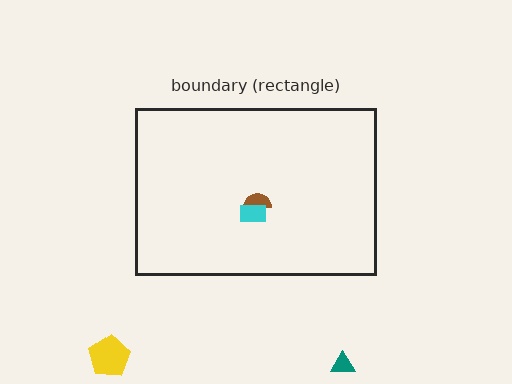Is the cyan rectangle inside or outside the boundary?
Inside.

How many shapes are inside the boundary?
2 inside, 2 outside.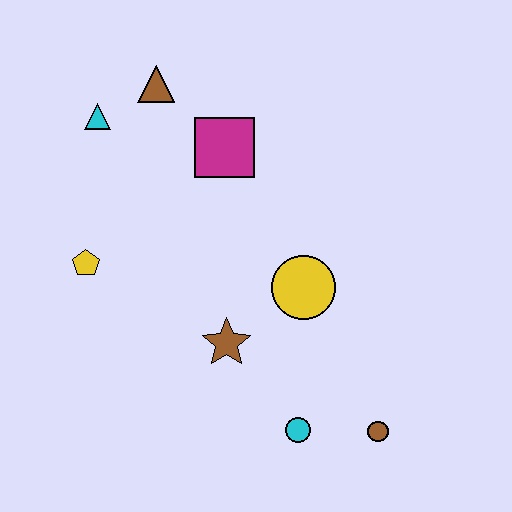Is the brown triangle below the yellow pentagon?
No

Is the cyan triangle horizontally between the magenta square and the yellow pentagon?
Yes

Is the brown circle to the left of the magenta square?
No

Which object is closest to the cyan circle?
The brown circle is closest to the cyan circle.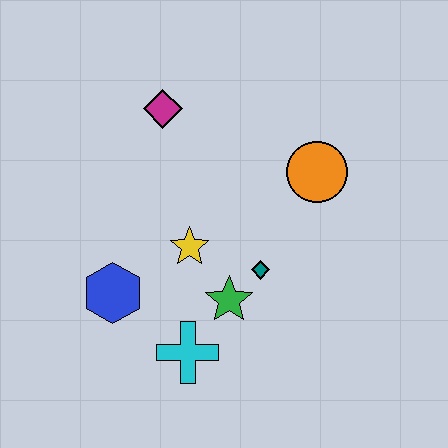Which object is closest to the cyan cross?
The green star is closest to the cyan cross.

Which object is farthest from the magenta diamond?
The cyan cross is farthest from the magenta diamond.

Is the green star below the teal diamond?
Yes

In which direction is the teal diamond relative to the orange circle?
The teal diamond is below the orange circle.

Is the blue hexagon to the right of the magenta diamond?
No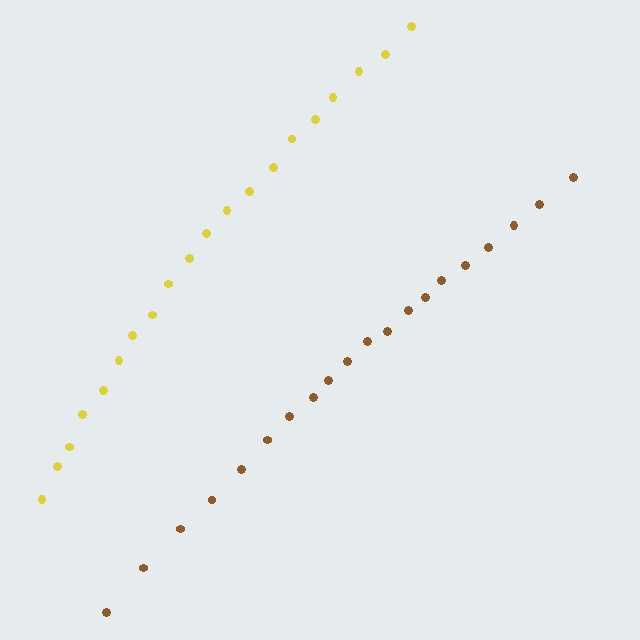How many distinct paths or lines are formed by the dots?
There are 2 distinct paths.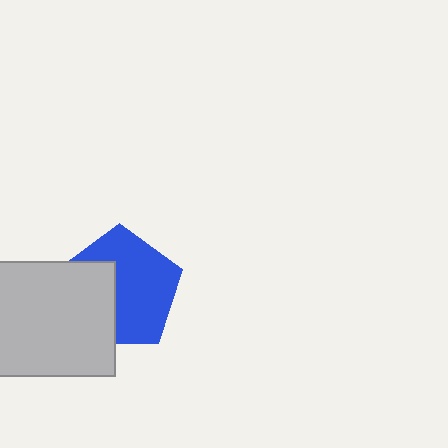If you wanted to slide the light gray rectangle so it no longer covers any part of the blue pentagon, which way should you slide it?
Slide it left — that is the most direct way to separate the two shapes.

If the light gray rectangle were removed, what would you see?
You would see the complete blue pentagon.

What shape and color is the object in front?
The object in front is a light gray rectangle.